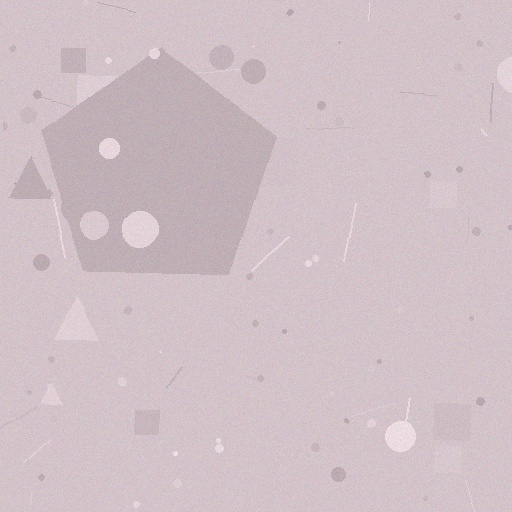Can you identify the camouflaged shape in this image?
The camouflaged shape is a pentagon.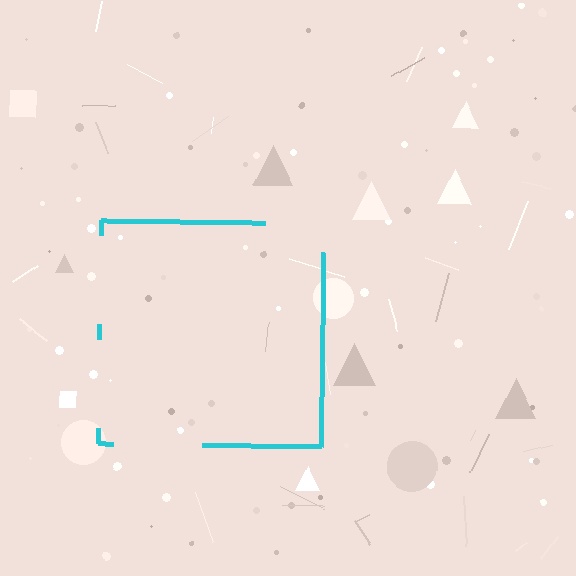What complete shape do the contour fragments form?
The contour fragments form a square.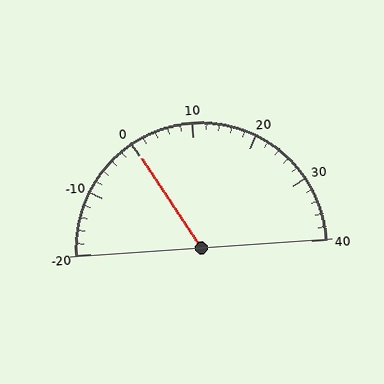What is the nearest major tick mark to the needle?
The nearest major tick mark is 0.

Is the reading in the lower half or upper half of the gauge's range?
The reading is in the lower half of the range (-20 to 40).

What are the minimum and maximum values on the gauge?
The gauge ranges from -20 to 40.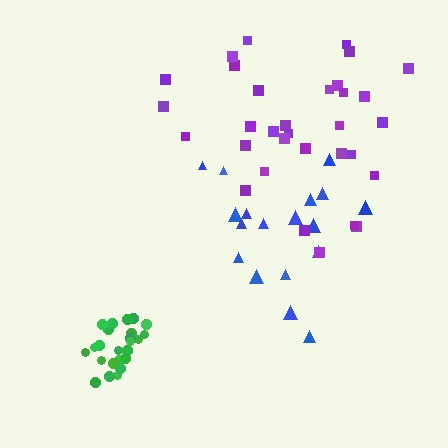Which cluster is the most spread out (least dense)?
Blue.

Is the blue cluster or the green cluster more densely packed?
Green.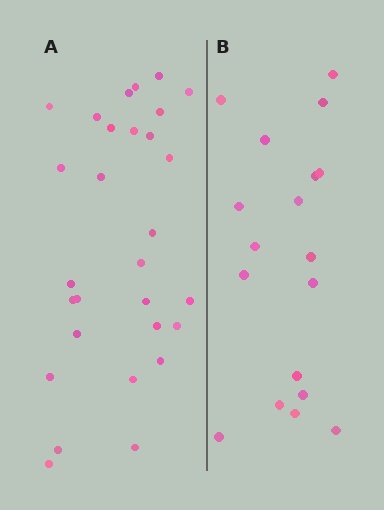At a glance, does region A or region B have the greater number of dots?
Region A (the left region) has more dots.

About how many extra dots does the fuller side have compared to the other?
Region A has roughly 12 or so more dots than region B.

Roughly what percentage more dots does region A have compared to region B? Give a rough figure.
About 60% more.